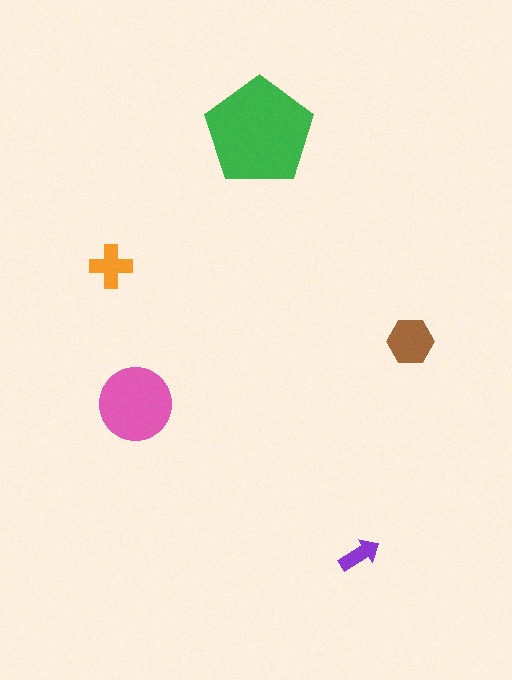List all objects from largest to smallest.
The green pentagon, the pink circle, the brown hexagon, the orange cross, the purple arrow.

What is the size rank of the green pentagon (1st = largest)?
1st.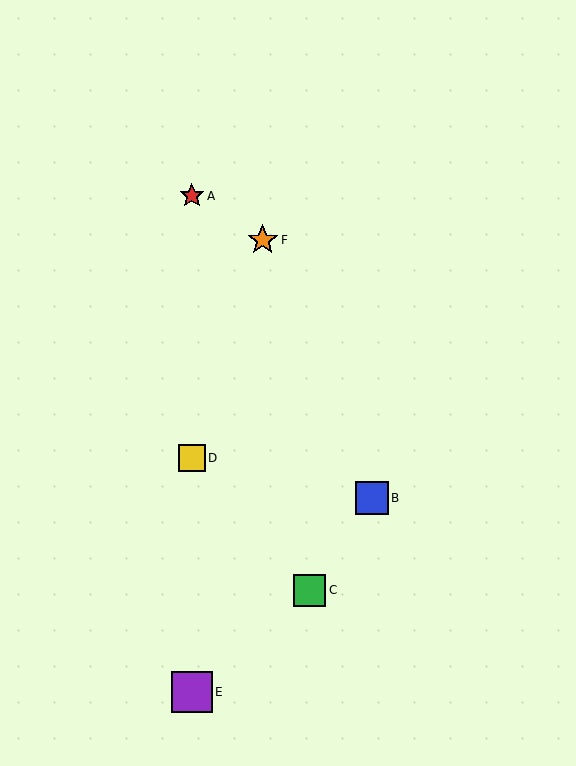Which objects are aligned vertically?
Objects A, D, E are aligned vertically.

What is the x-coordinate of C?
Object C is at x≈309.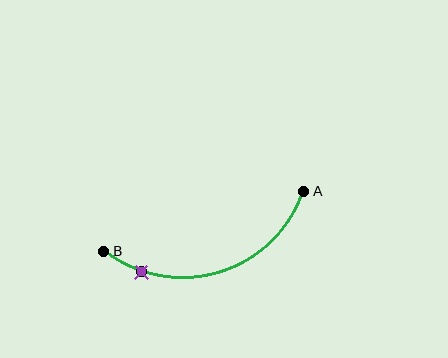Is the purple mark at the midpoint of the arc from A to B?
No. The purple mark lies on the arc but is closer to endpoint B. The arc midpoint would be at the point on the curve equidistant along the arc from both A and B.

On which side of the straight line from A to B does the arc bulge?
The arc bulges below the straight line connecting A and B.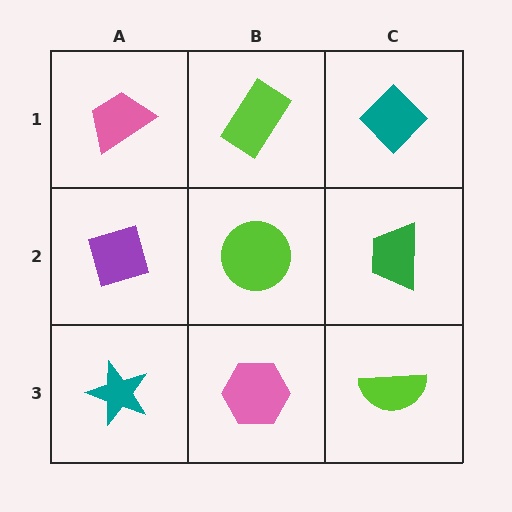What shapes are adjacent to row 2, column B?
A lime rectangle (row 1, column B), a pink hexagon (row 3, column B), a purple diamond (row 2, column A), a green trapezoid (row 2, column C).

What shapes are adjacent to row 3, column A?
A purple diamond (row 2, column A), a pink hexagon (row 3, column B).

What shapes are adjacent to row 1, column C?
A green trapezoid (row 2, column C), a lime rectangle (row 1, column B).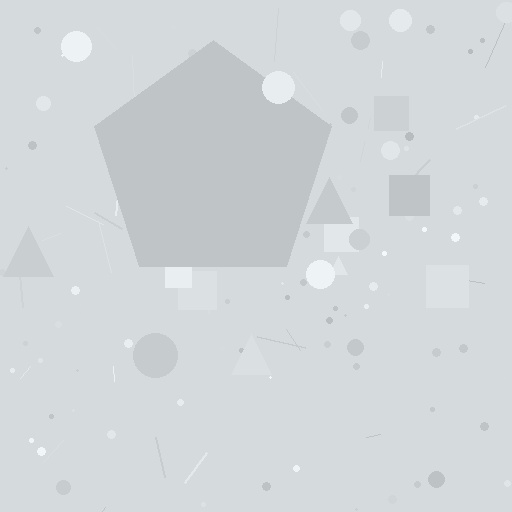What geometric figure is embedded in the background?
A pentagon is embedded in the background.